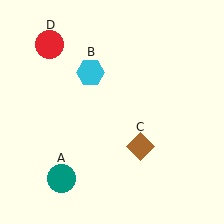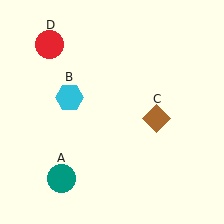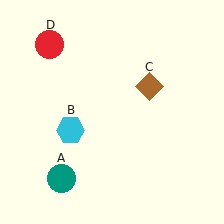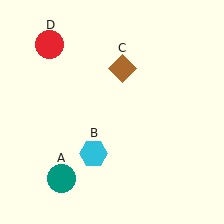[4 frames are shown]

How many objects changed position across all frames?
2 objects changed position: cyan hexagon (object B), brown diamond (object C).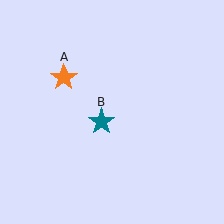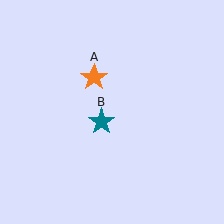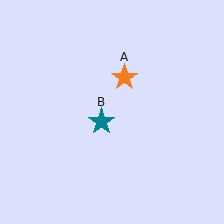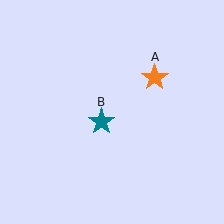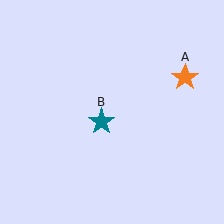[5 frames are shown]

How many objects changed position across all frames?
1 object changed position: orange star (object A).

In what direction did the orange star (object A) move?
The orange star (object A) moved right.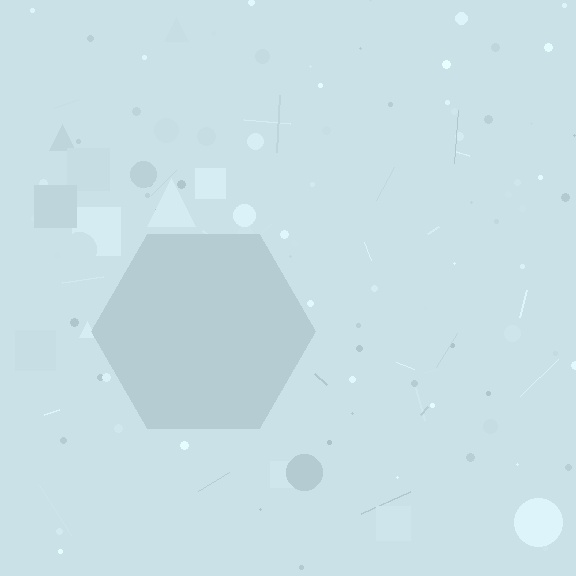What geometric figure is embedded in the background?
A hexagon is embedded in the background.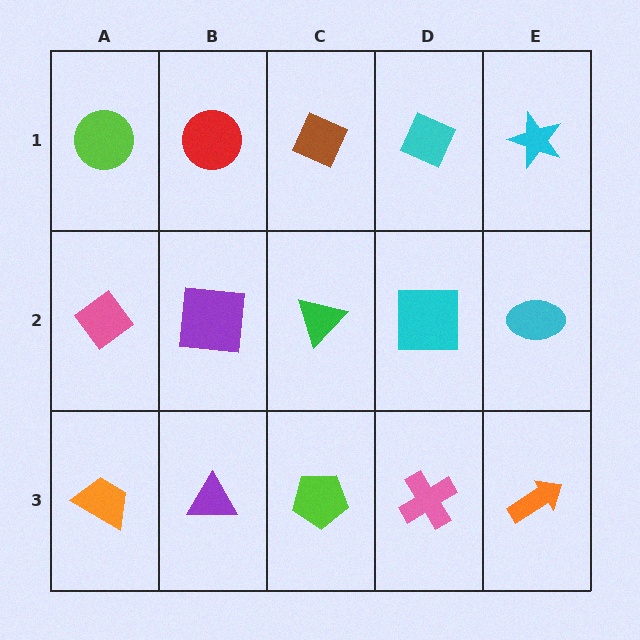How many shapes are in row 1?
5 shapes.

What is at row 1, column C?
A brown diamond.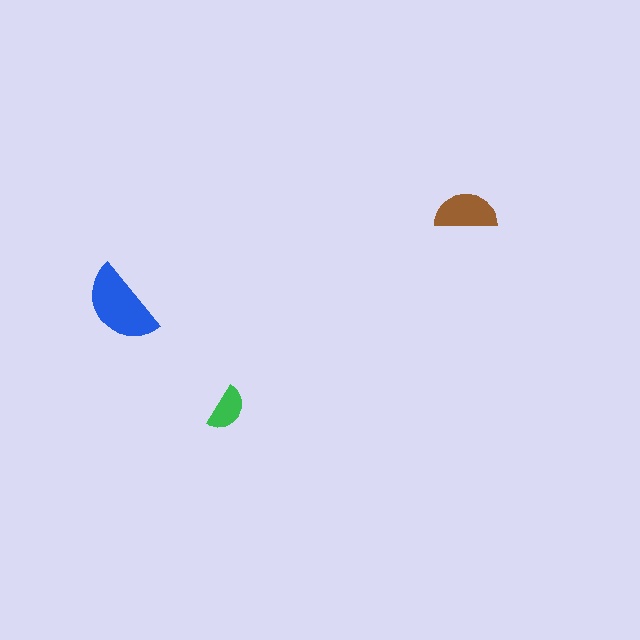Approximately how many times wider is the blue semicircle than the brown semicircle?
About 1.5 times wider.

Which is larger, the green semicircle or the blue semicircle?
The blue one.